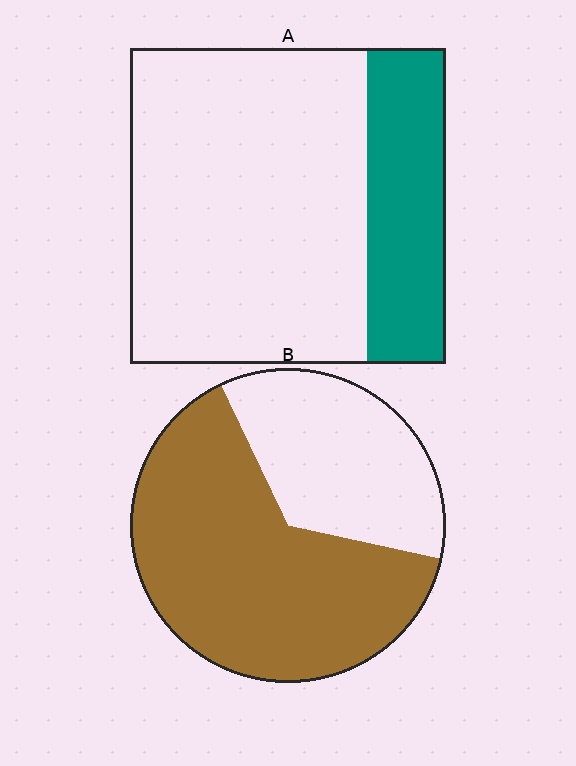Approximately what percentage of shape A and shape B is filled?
A is approximately 25% and B is approximately 65%.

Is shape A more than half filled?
No.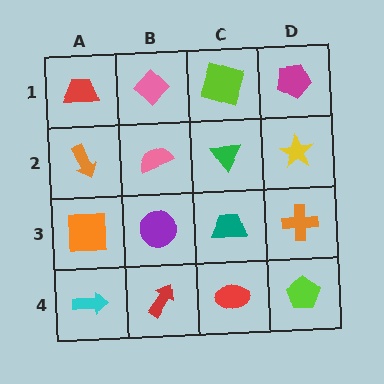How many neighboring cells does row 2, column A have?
3.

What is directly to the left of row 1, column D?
A lime square.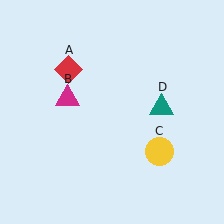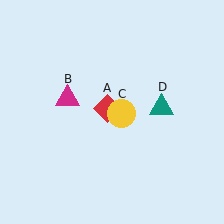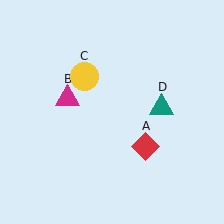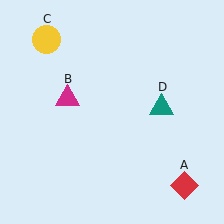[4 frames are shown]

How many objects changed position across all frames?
2 objects changed position: red diamond (object A), yellow circle (object C).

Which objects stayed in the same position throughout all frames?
Magenta triangle (object B) and teal triangle (object D) remained stationary.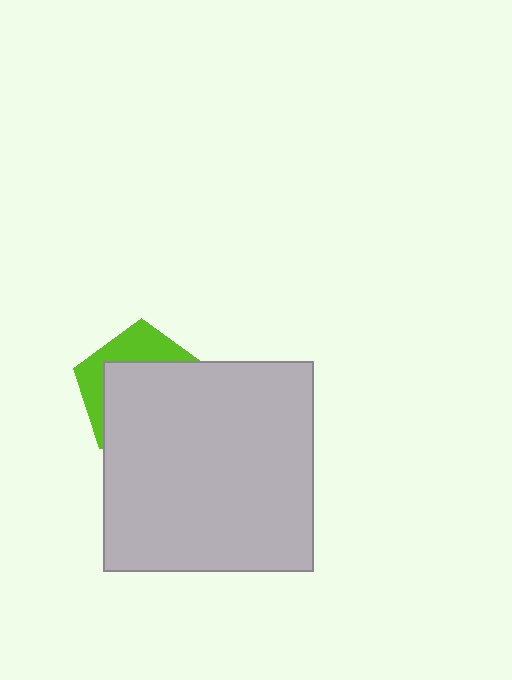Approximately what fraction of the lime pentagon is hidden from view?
Roughly 67% of the lime pentagon is hidden behind the light gray square.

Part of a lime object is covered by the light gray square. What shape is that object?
It is a pentagon.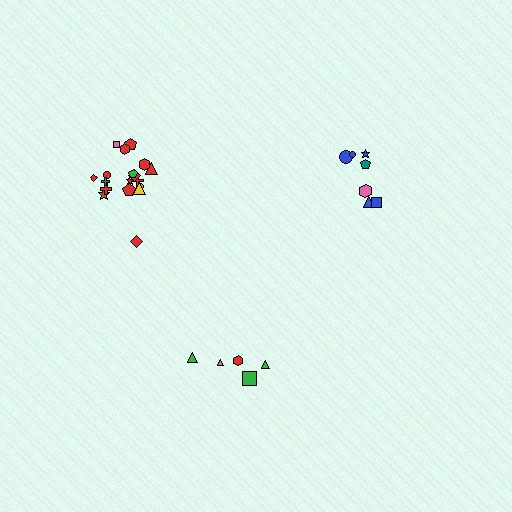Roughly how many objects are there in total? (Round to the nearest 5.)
Roughly 30 objects in total.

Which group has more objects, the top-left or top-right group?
The top-left group.